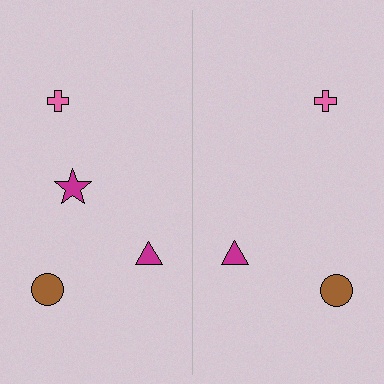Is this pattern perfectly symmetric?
No, the pattern is not perfectly symmetric. A magenta star is missing from the right side.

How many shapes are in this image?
There are 7 shapes in this image.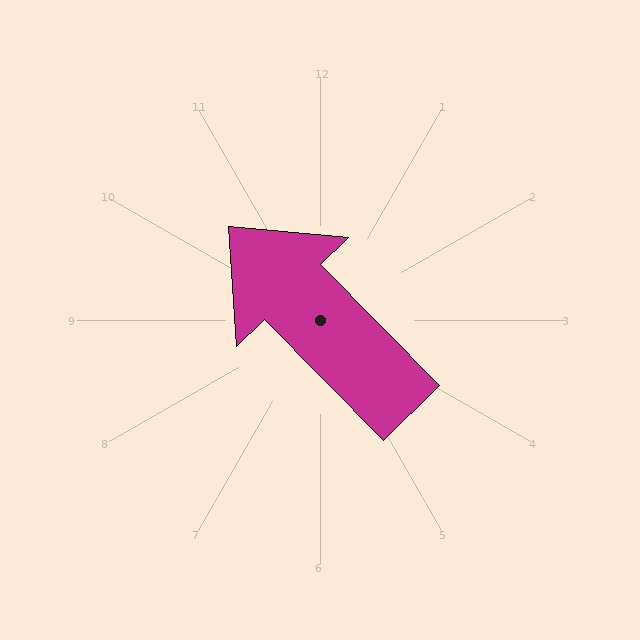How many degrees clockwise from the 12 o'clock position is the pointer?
Approximately 316 degrees.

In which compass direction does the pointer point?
Northwest.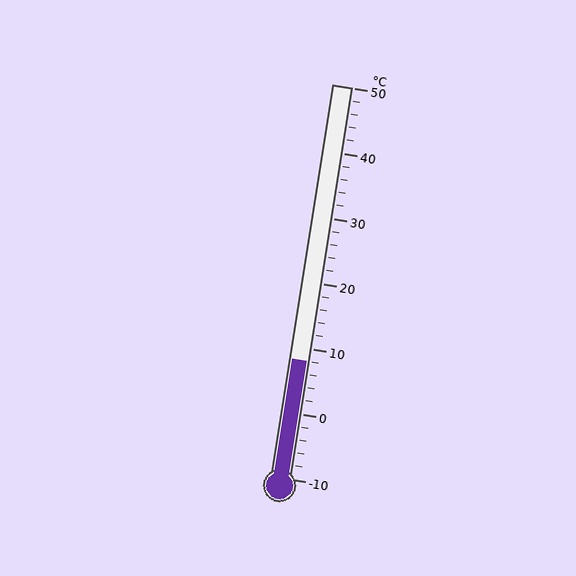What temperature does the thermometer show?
The thermometer shows approximately 8°C.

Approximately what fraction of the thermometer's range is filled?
The thermometer is filled to approximately 30% of its range.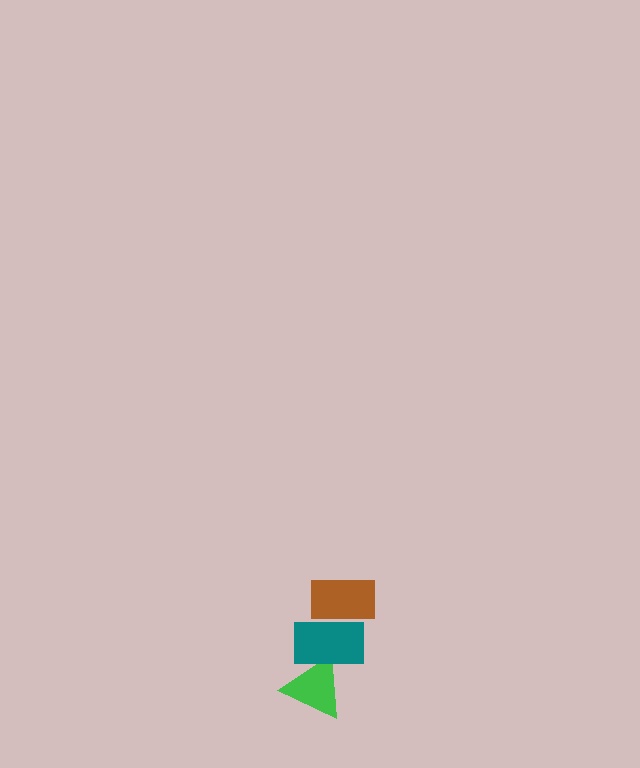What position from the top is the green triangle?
The green triangle is 3rd from the top.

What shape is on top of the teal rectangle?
The brown rectangle is on top of the teal rectangle.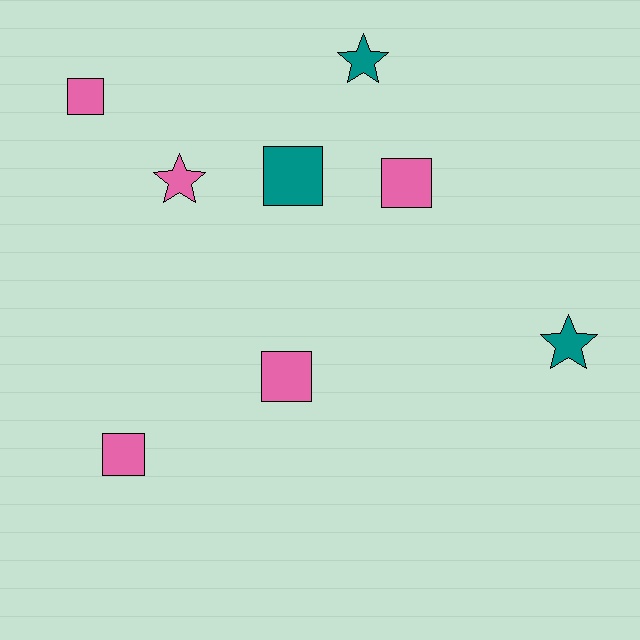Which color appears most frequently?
Pink, with 5 objects.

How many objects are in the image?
There are 8 objects.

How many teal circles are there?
There are no teal circles.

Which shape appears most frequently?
Square, with 5 objects.